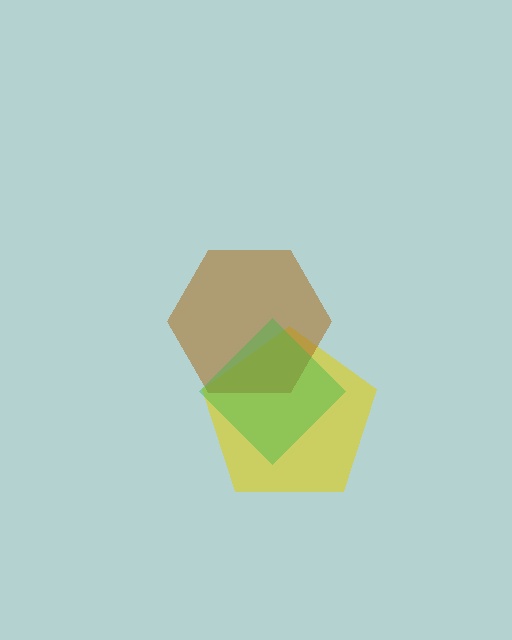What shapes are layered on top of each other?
The layered shapes are: a yellow pentagon, a brown hexagon, a green diamond.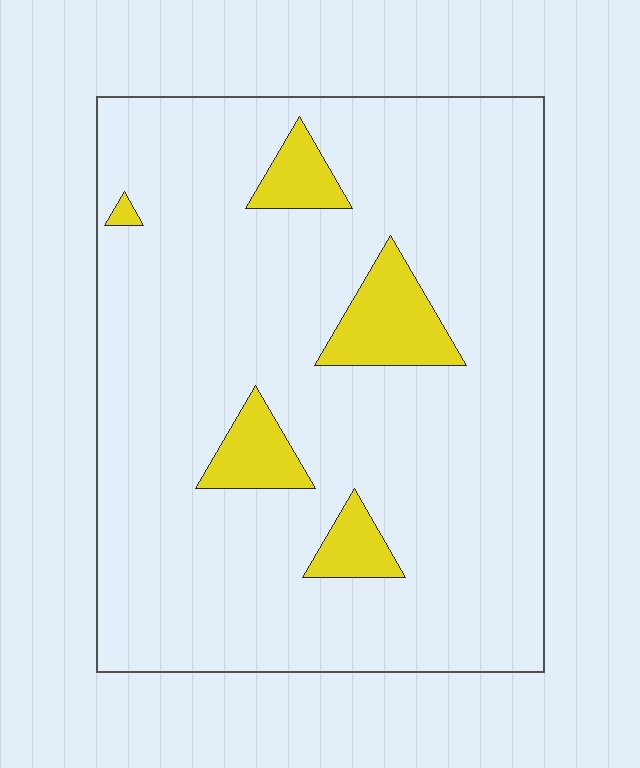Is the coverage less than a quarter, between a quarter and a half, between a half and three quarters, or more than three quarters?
Less than a quarter.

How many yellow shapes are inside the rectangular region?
5.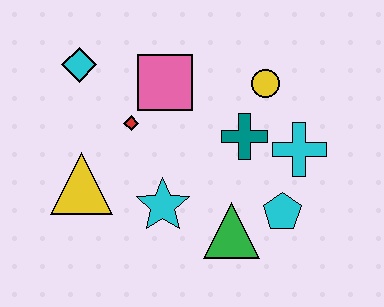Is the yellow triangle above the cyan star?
Yes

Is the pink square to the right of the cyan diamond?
Yes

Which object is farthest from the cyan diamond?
The cyan pentagon is farthest from the cyan diamond.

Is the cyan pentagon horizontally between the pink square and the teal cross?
No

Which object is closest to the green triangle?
The cyan pentagon is closest to the green triangle.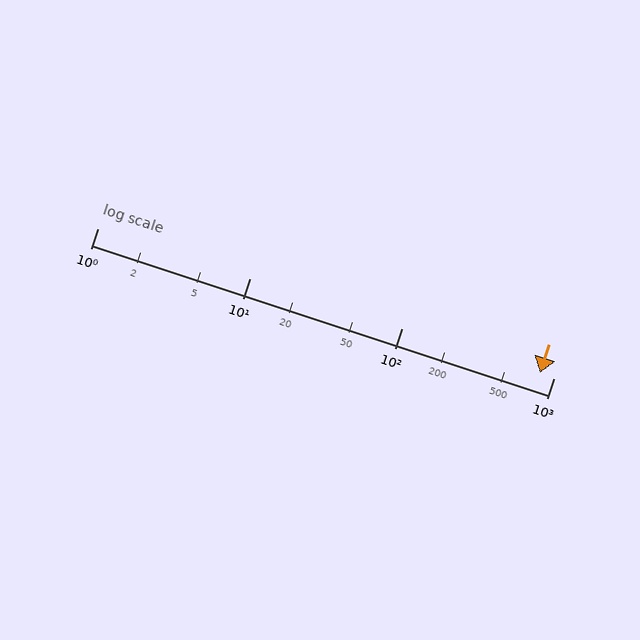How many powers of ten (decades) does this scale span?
The scale spans 3 decades, from 1 to 1000.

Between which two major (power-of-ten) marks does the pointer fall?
The pointer is between 100 and 1000.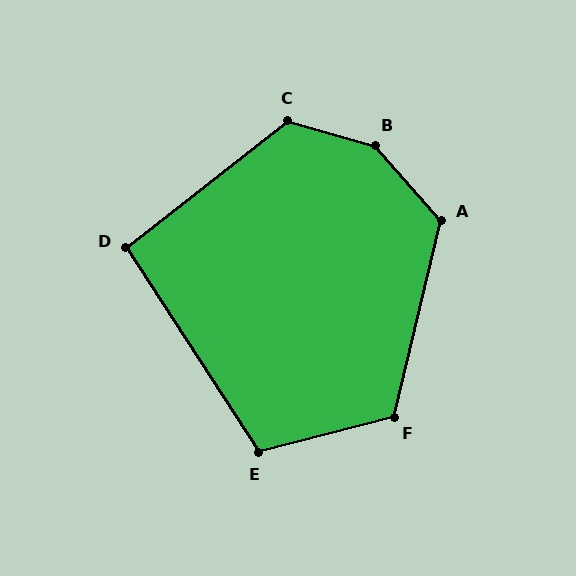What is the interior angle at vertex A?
Approximately 125 degrees (obtuse).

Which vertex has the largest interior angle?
B, at approximately 147 degrees.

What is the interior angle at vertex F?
Approximately 118 degrees (obtuse).